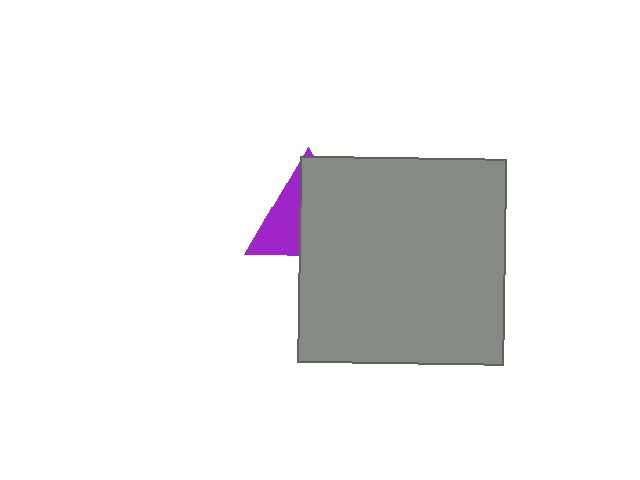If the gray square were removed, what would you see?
You would see the complete purple triangle.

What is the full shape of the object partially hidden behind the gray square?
The partially hidden object is a purple triangle.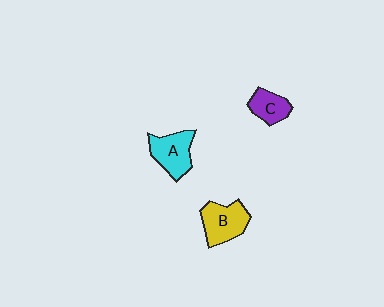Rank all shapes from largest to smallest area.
From largest to smallest: B (yellow), A (cyan), C (purple).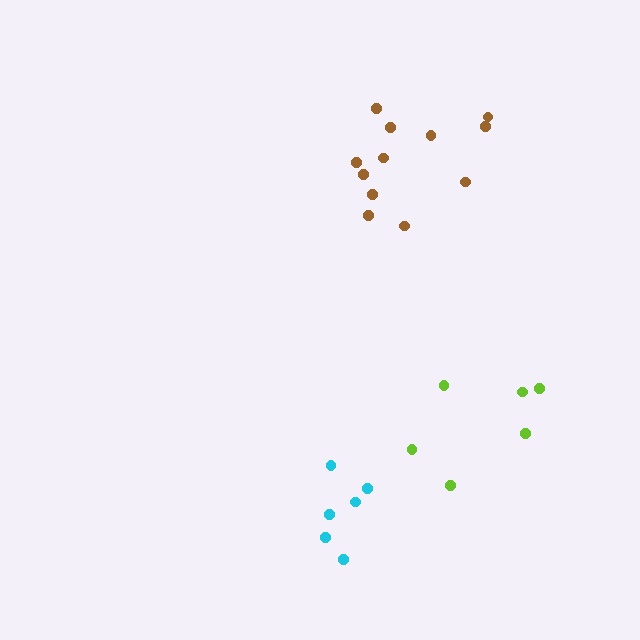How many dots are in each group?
Group 1: 12 dots, Group 2: 6 dots, Group 3: 6 dots (24 total).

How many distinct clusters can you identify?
There are 3 distinct clusters.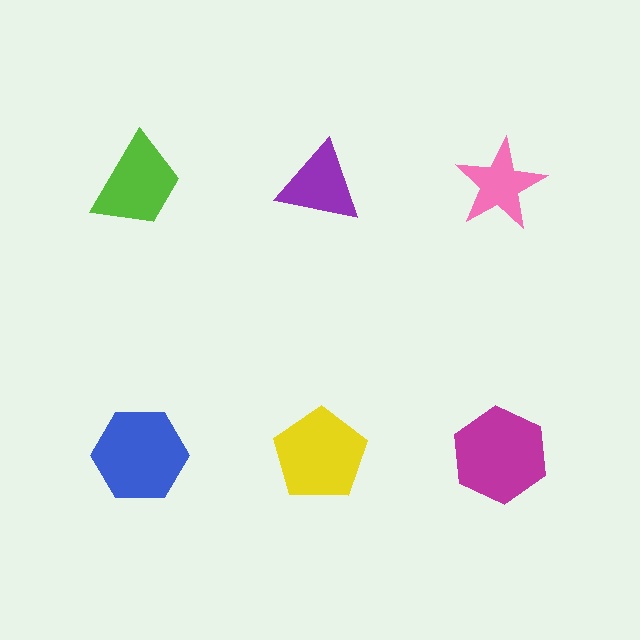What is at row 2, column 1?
A blue hexagon.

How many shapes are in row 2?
3 shapes.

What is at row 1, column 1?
A lime trapezoid.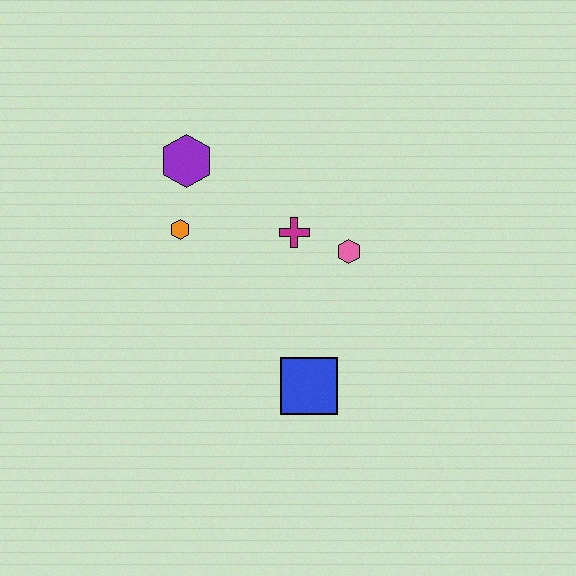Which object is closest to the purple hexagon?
The orange hexagon is closest to the purple hexagon.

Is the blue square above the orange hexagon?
No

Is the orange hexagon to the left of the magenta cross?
Yes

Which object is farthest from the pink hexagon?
The purple hexagon is farthest from the pink hexagon.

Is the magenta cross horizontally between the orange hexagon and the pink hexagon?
Yes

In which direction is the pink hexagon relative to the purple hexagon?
The pink hexagon is to the right of the purple hexagon.